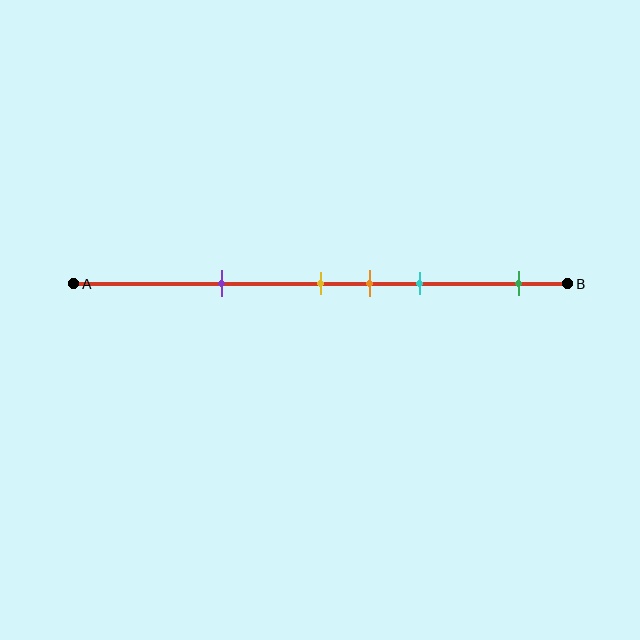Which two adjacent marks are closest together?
The yellow and orange marks are the closest adjacent pair.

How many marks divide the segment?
There are 5 marks dividing the segment.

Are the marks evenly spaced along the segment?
No, the marks are not evenly spaced.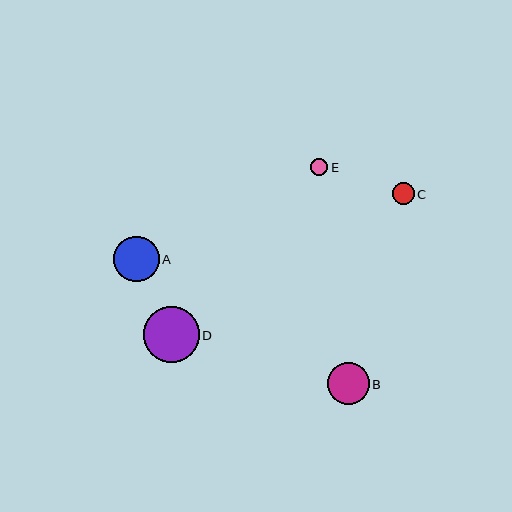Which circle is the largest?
Circle D is the largest with a size of approximately 56 pixels.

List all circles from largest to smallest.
From largest to smallest: D, A, B, C, E.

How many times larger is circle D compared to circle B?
Circle D is approximately 1.3 times the size of circle B.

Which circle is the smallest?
Circle E is the smallest with a size of approximately 17 pixels.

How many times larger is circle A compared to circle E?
Circle A is approximately 2.7 times the size of circle E.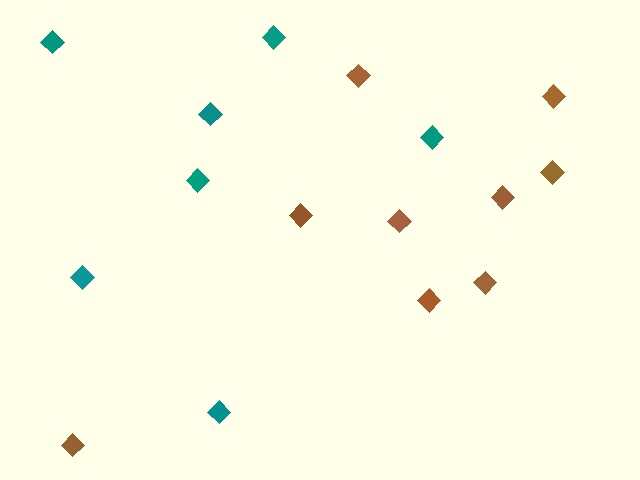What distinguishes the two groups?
There are 2 groups: one group of brown diamonds (9) and one group of teal diamonds (7).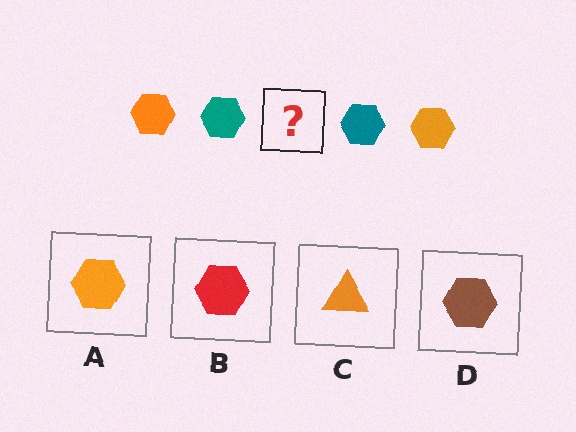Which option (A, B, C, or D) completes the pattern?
A.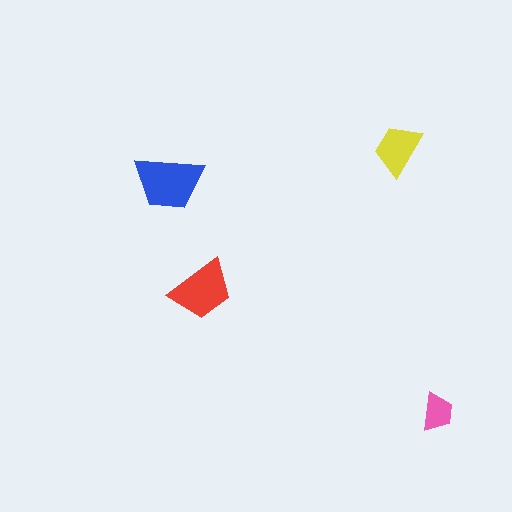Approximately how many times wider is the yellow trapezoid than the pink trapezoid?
About 1.5 times wider.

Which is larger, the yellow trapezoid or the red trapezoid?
The red one.